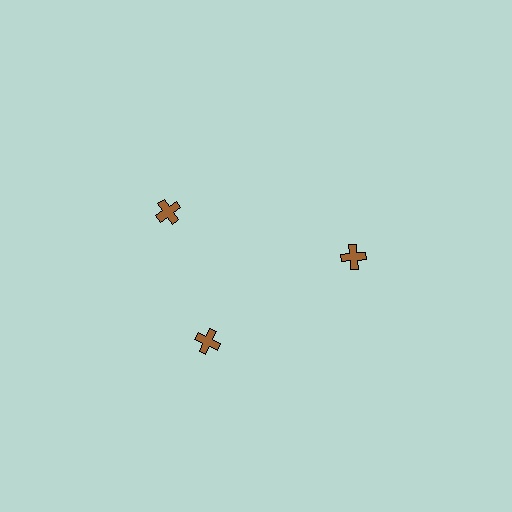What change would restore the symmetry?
The symmetry would be restored by rotating it back into even spacing with its neighbors so that all 3 crosses sit at equal angles and equal distance from the center.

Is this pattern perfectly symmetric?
No. The 3 brown crosses are arranged in a ring, but one element near the 11 o'clock position is rotated out of alignment along the ring, breaking the 3-fold rotational symmetry.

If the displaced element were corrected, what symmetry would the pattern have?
It would have 3-fold rotational symmetry — the pattern would map onto itself every 120 degrees.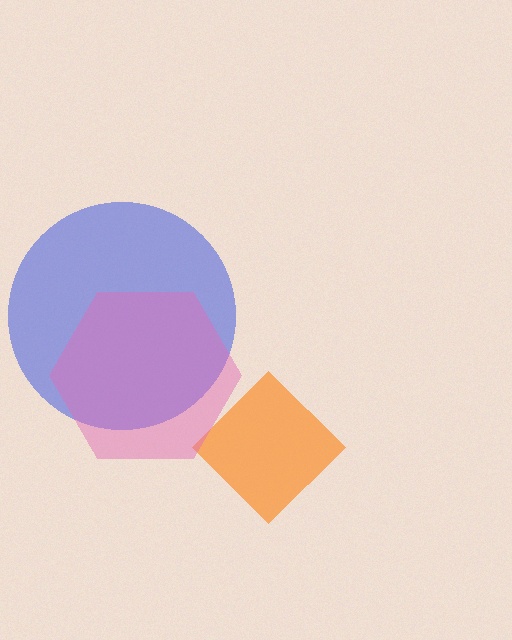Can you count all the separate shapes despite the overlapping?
Yes, there are 3 separate shapes.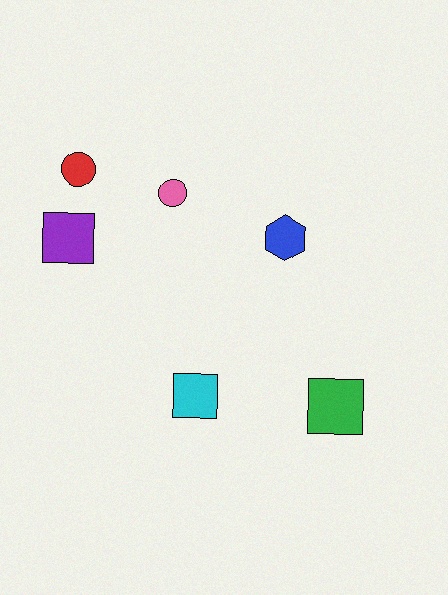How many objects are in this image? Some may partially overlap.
There are 6 objects.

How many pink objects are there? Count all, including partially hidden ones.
There is 1 pink object.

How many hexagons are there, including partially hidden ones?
There is 1 hexagon.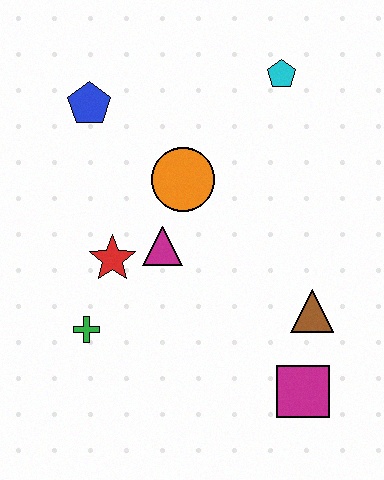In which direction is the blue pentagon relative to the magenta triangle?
The blue pentagon is above the magenta triangle.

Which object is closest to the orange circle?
The magenta triangle is closest to the orange circle.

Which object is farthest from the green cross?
The cyan pentagon is farthest from the green cross.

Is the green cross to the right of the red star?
No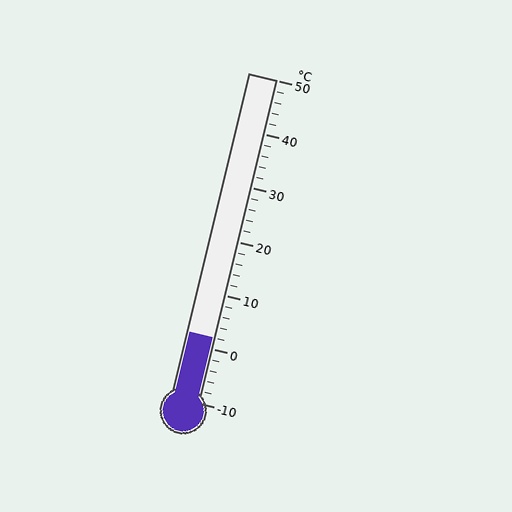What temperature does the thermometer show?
The thermometer shows approximately 2°C.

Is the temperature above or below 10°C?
The temperature is below 10°C.